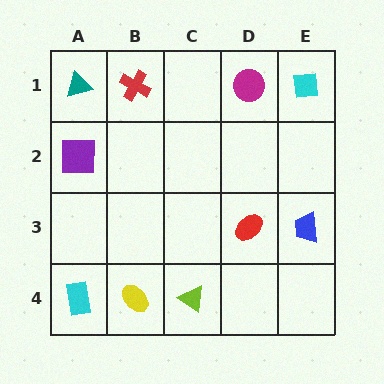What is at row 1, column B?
A red cross.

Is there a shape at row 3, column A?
No, that cell is empty.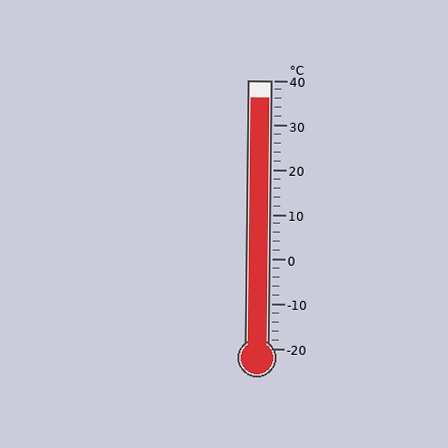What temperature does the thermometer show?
The thermometer shows approximately 36°C.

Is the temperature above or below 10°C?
The temperature is above 10°C.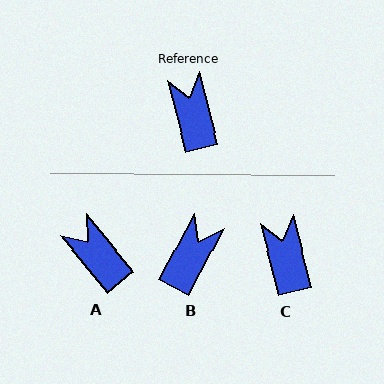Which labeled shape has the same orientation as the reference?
C.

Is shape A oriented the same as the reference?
No, it is off by about 25 degrees.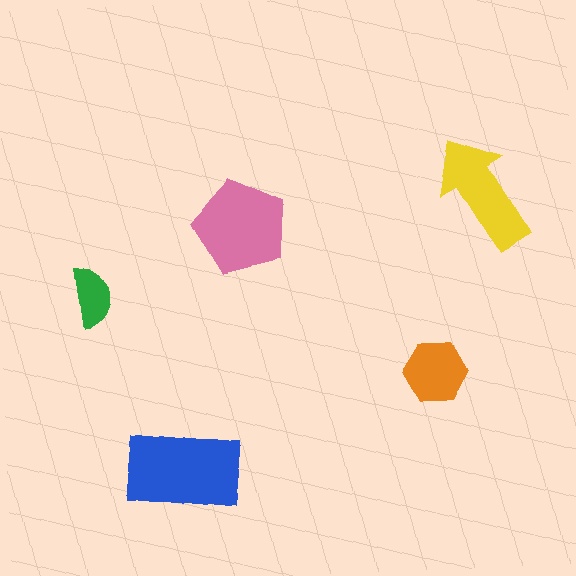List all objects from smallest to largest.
The green semicircle, the orange hexagon, the yellow arrow, the pink pentagon, the blue rectangle.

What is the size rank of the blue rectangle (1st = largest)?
1st.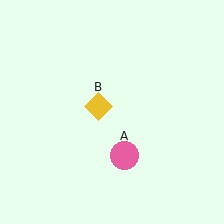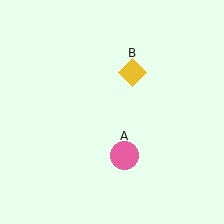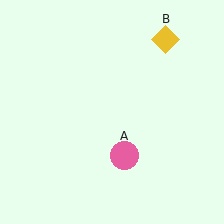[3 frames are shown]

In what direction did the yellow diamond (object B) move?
The yellow diamond (object B) moved up and to the right.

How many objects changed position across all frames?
1 object changed position: yellow diamond (object B).